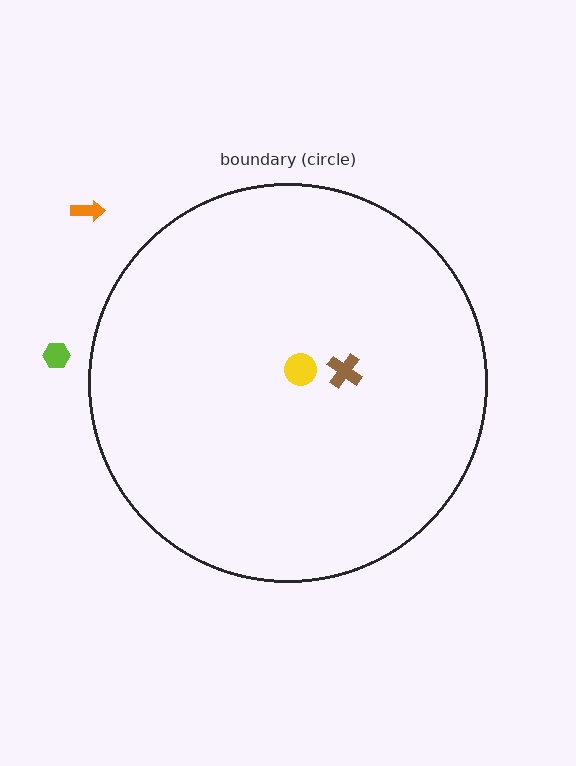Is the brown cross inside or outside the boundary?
Inside.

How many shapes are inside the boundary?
2 inside, 2 outside.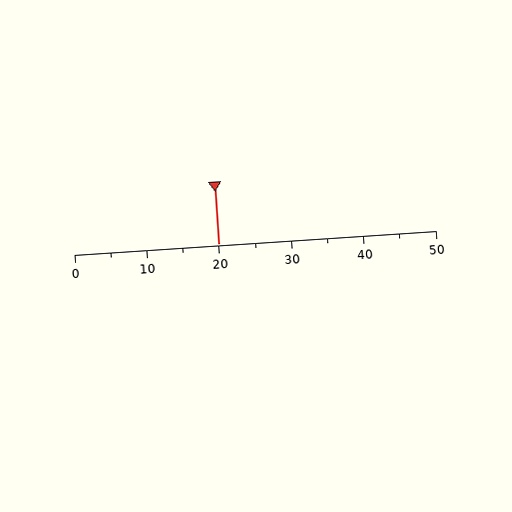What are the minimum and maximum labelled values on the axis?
The axis runs from 0 to 50.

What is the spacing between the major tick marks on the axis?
The major ticks are spaced 10 apart.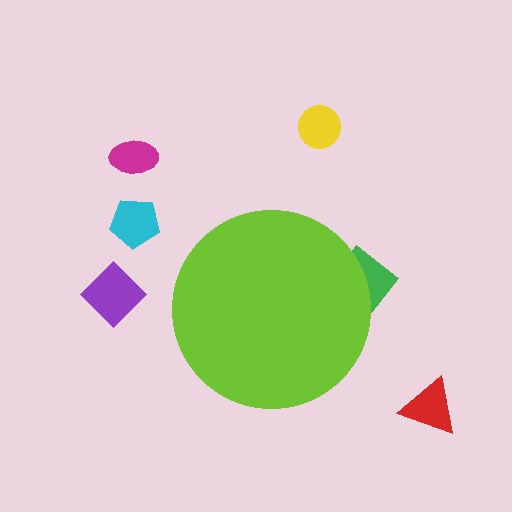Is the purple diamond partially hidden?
No, the purple diamond is fully visible.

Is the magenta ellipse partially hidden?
No, the magenta ellipse is fully visible.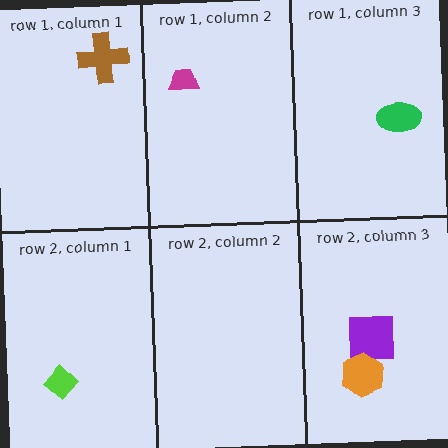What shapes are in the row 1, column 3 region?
The green ellipse.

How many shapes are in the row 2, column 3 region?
3.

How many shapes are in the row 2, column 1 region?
1.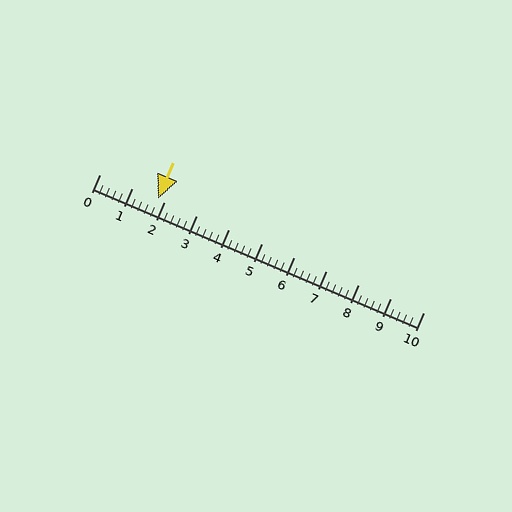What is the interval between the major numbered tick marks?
The major tick marks are spaced 1 units apart.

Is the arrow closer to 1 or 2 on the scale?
The arrow is closer to 2.